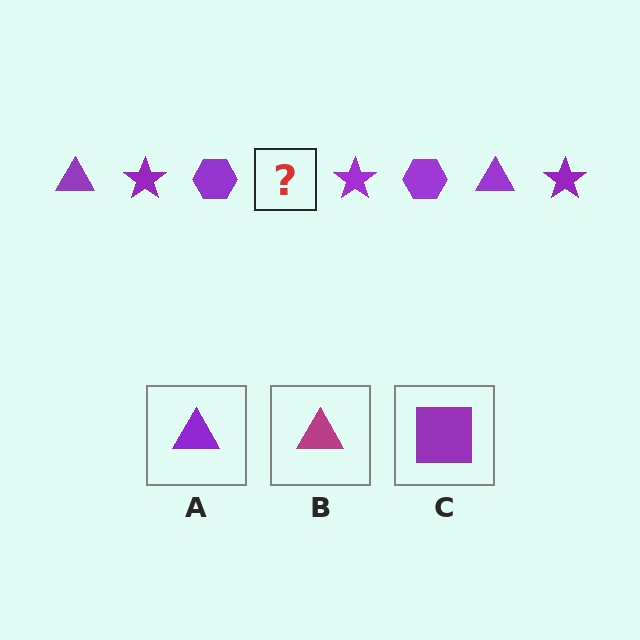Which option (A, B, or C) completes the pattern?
A.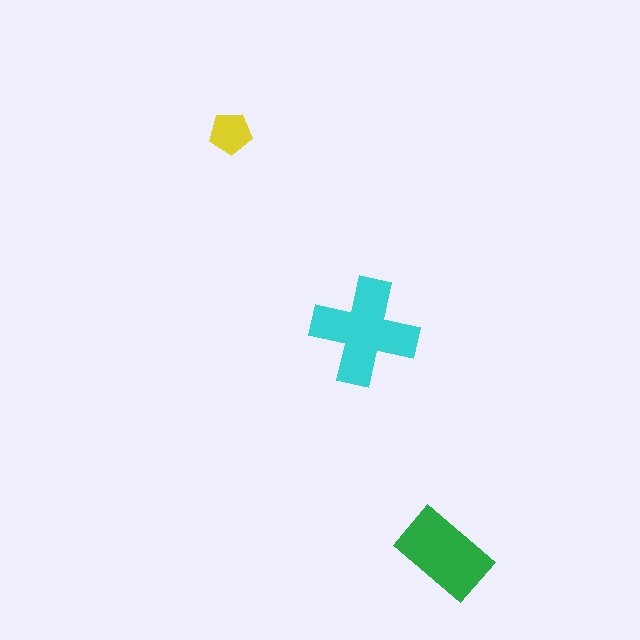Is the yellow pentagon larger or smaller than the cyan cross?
Smaller.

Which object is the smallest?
The yellow pentagon.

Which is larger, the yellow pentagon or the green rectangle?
The green rectangle.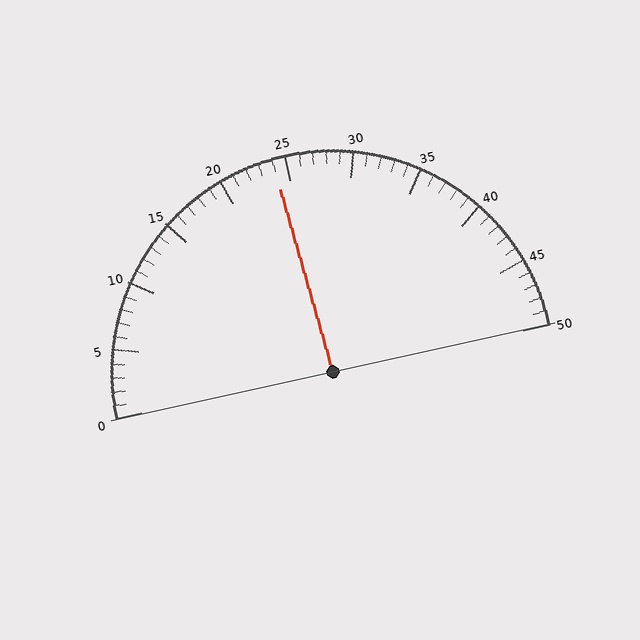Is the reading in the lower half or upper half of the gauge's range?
The reading is in the lower half of the range (0 to 50).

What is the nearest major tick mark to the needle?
The nearest major tick mark is 25.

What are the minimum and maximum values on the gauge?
The gauge ranges from 0 to 50.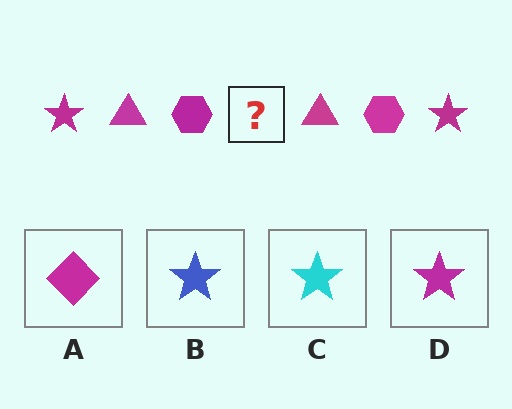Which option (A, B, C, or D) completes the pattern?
D.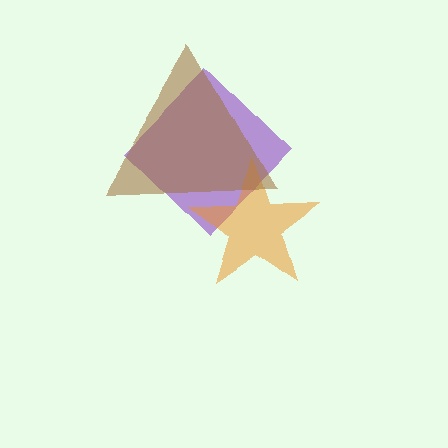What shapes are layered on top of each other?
The layered shapes are: a purple diamond, an orange star, a brown triangle.